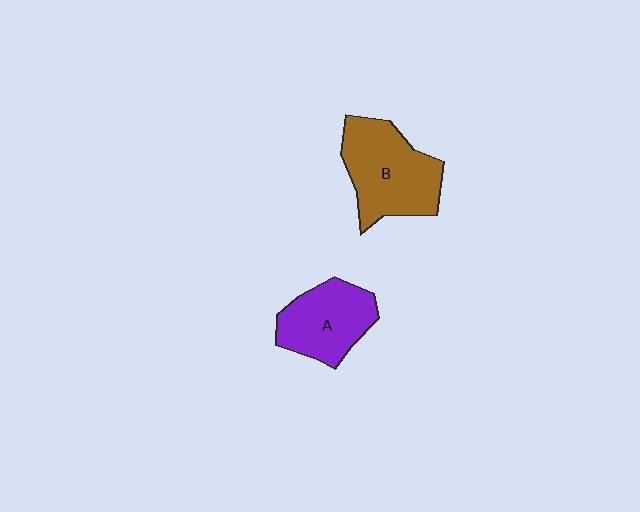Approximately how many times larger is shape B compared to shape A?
Approximately 1.3 times.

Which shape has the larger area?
Shape B (brown).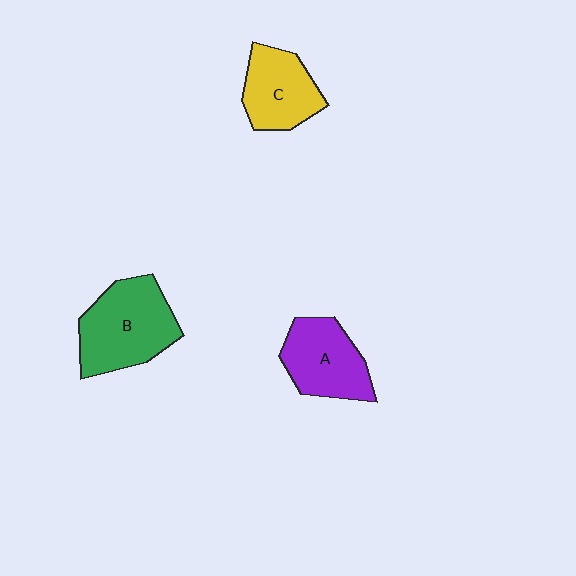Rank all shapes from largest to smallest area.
From largest to smallest: B (green), A (purple), C (yellow).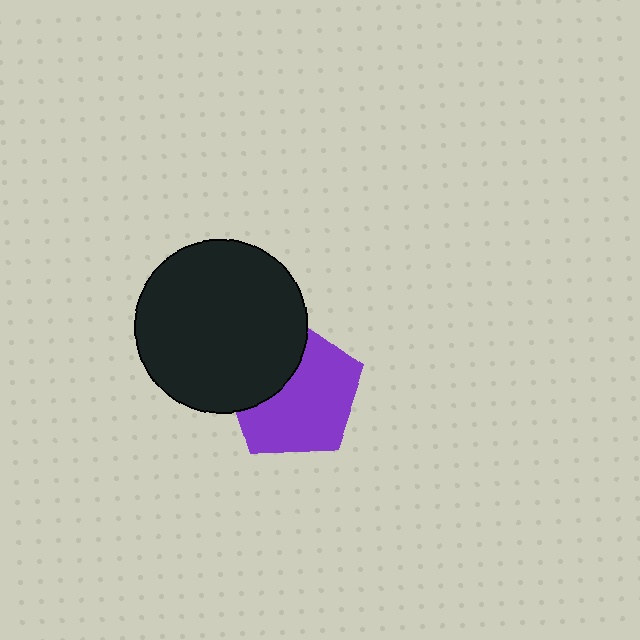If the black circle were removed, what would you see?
You would see the complete purple pentagon.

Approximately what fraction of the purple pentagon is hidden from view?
Roughly 34% of the purple pentagon is hidden behind the black circle.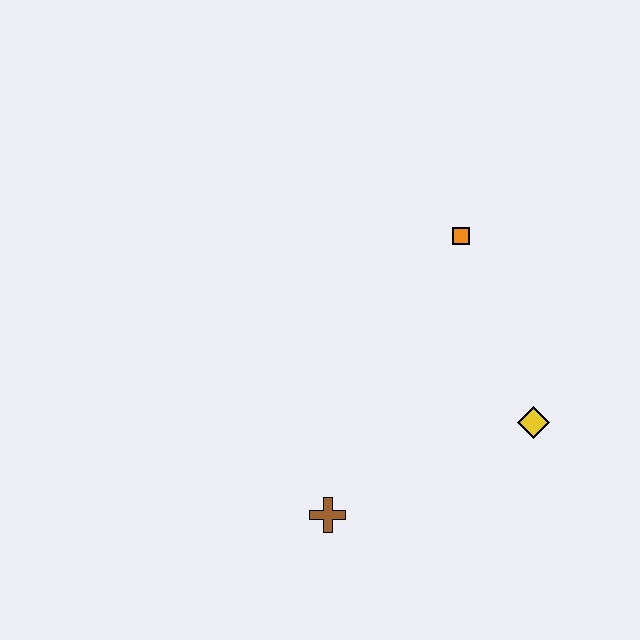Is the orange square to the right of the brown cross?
Yes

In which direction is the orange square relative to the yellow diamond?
The orange square is above the yellow diamond.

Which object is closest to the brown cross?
The yellow diamond is closest to the brown cross.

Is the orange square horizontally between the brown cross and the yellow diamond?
Yes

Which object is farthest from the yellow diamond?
The brown cross is farthest from the yellow diamond.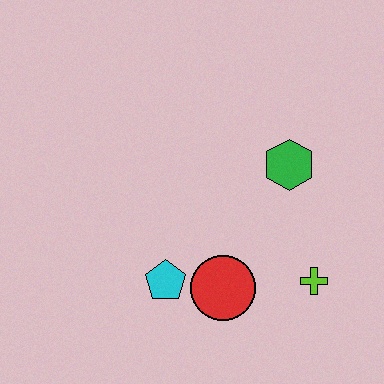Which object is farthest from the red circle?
The green hexagon is farthest from the red circle.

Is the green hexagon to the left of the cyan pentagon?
No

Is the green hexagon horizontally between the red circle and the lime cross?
Yes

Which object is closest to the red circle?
The cyan pentagon is closest to the red circle.